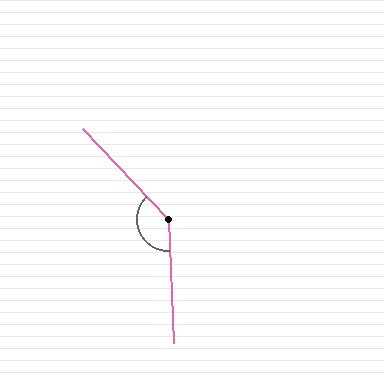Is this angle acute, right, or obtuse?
It is obtuse.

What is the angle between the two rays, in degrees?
Approximately 139 degrees.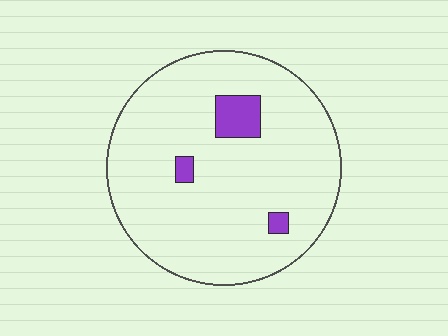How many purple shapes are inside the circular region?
3.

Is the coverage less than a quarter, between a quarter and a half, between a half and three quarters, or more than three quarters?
Less than a quarter.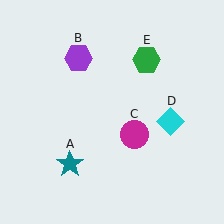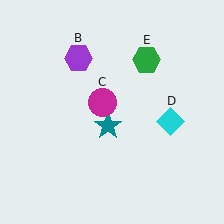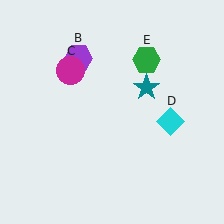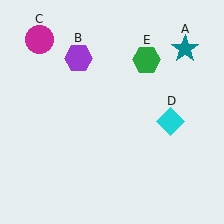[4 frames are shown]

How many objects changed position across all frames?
2 objects changed position: teal star (object A), magenta circle (object C).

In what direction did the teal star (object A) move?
The teal star (object A) moved up and to the right.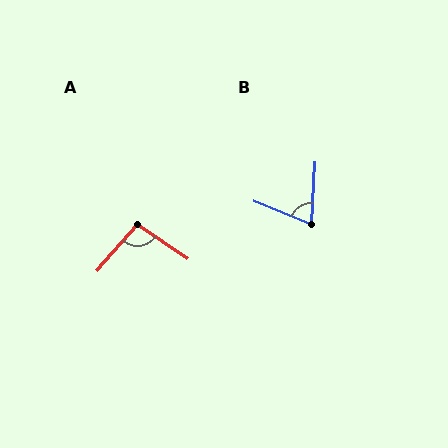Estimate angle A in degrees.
Approximately 97 degrees.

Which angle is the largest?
A, at approximately 97 degrees.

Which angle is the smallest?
B, at approximately 71 degrees.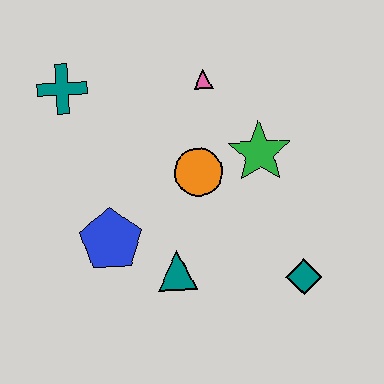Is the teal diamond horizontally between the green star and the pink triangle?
No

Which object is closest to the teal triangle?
The blue pentagon is closest to the teal triangle.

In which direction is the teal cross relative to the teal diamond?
The teal cross is to the left of the teal diamond.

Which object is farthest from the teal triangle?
The teal cross is farthest from the teal triangle.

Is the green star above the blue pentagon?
Yes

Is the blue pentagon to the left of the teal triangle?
Yes